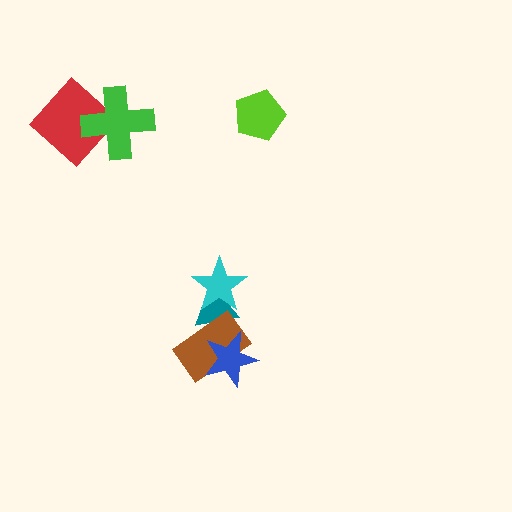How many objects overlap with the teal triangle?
2 objects overlap with the teal triangle.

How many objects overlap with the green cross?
1 object overlaps with the green cross.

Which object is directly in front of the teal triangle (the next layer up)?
The cyan star is directly in front of the teal triangle.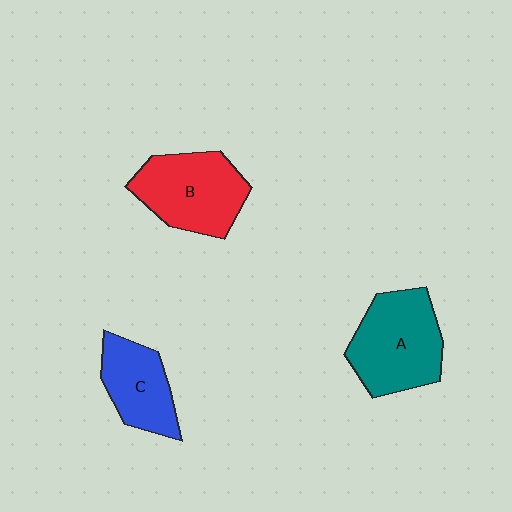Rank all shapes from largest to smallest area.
From largest to smallest: A (teal), B (red), C (blue).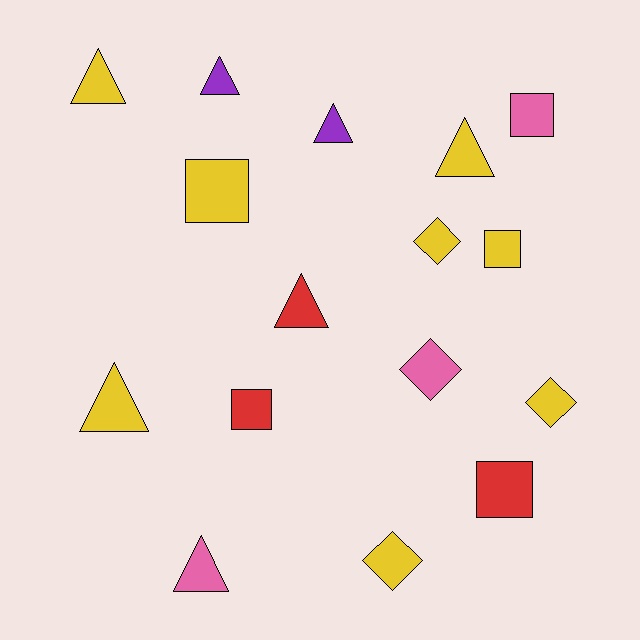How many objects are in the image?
There are 16 objects.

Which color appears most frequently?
Yellow, with 8 objects.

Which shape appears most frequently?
Triangle, with 7 objects.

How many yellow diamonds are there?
There are 3 yellow diamonds.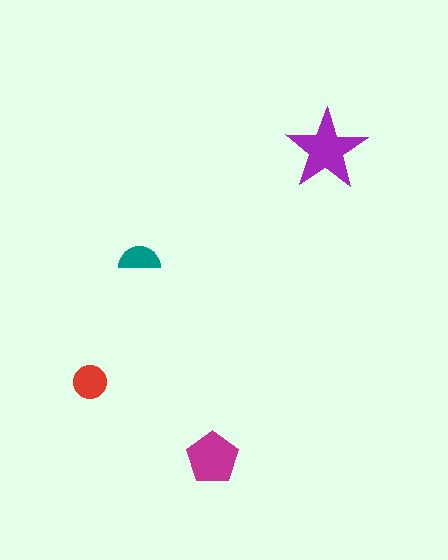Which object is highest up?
The purple star is topmost.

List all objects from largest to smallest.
The purple star, the magenta pentagon, the red circle, the teal semicircle.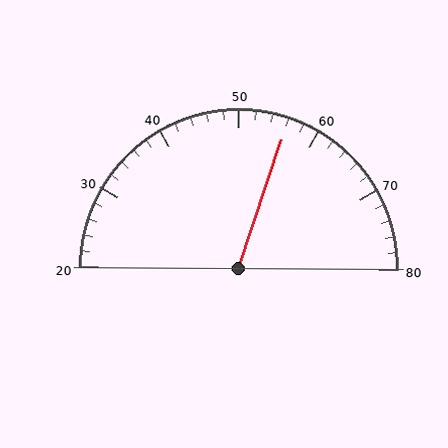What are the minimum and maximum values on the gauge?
The gauge ranges from 20 to 80.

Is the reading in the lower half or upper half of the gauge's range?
The reading is in the upper half of the range (20 to 80).